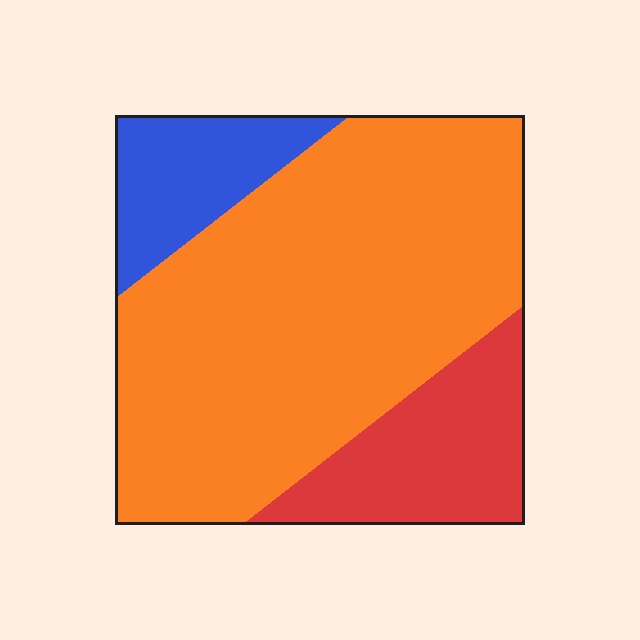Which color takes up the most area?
Orange, at roughly 70%.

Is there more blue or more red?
Red.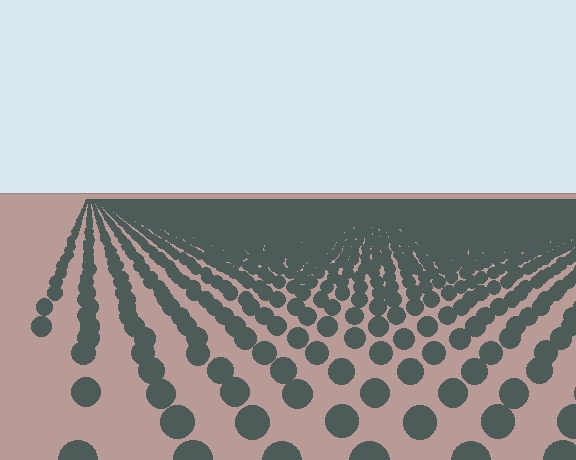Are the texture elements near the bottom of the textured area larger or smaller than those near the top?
Larger. Near the bottom, elements are closer to the viewer and appear at a bigger on-screen size.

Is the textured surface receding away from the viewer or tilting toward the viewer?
The surface is receding away from the viewer. Texture elements get smaller and denser toward the top.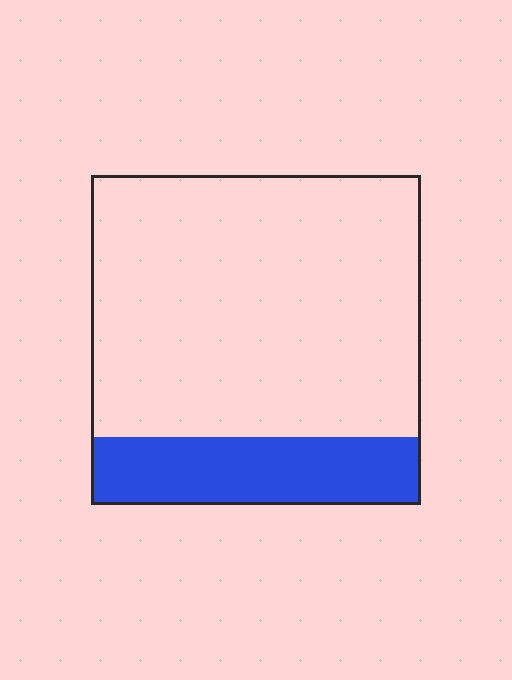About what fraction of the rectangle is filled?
About one fifth (1/5).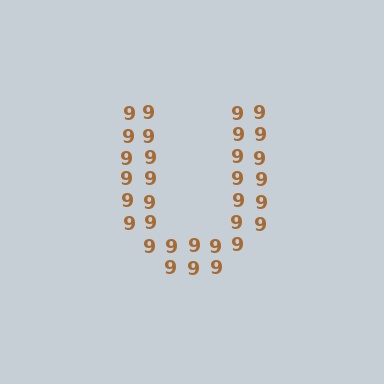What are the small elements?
The small elements are digit 9's.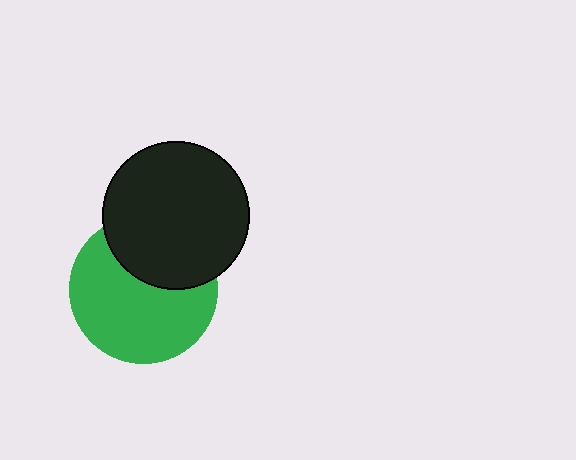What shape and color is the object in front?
The object in front is a black circle.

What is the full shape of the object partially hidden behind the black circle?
The partially hidden object is a green circle.